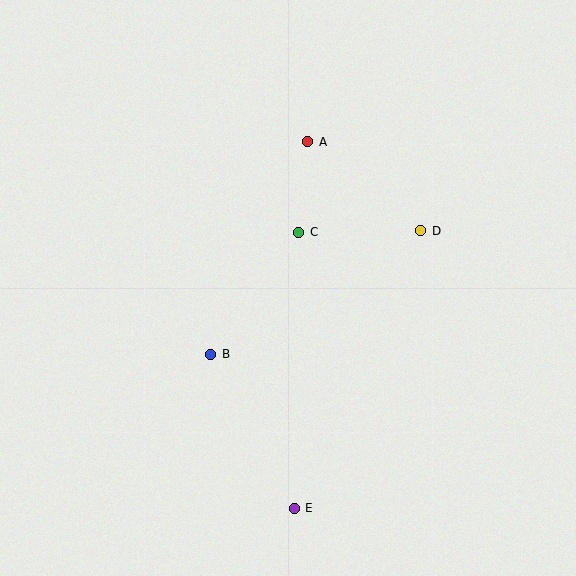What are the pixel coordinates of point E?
Point E is at (294, 508).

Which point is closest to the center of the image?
Point C at (299, 232) is closest to the center.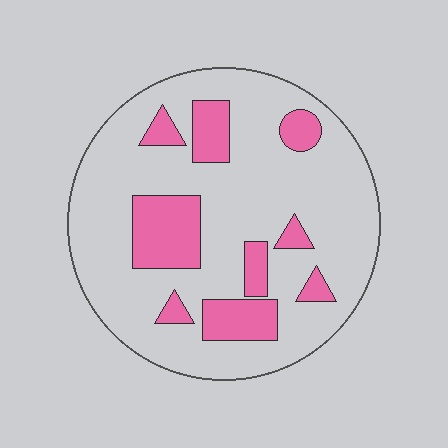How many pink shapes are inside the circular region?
9.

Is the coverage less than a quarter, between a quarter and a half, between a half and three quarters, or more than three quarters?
Less than a quarter.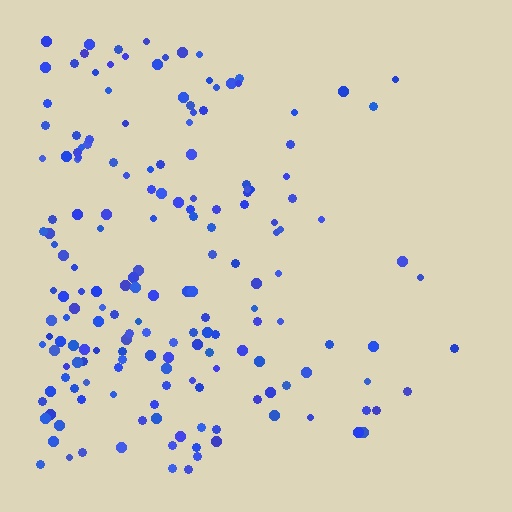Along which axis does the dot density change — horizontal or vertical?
Horizontal.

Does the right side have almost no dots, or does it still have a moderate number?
Still a moderate number, just noticeably fewer than the left.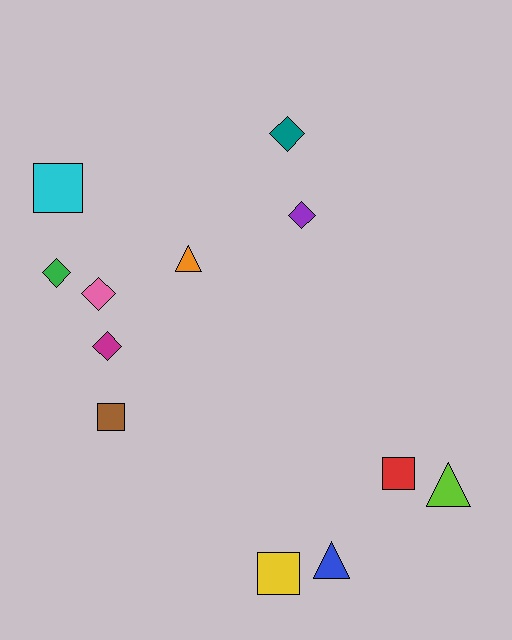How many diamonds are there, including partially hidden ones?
There are 5 diamonds.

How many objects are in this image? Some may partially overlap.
There are 12 objects.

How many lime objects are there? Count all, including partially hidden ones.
There is 1 lime object.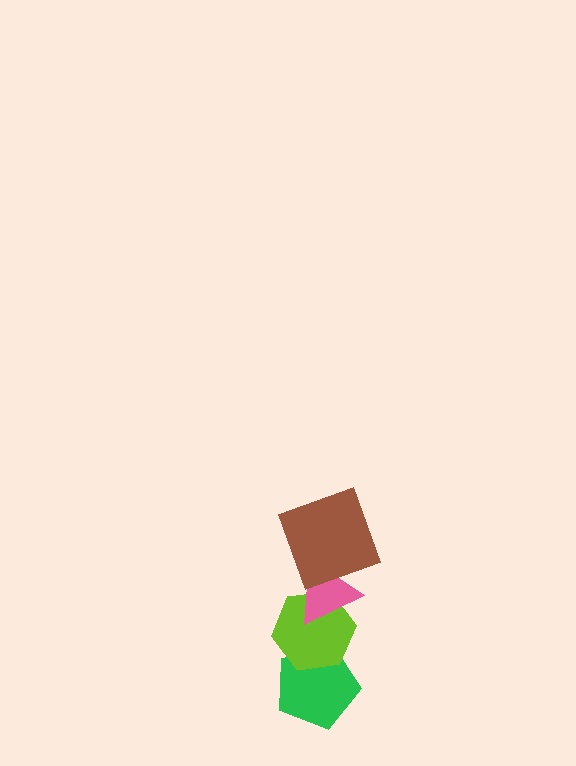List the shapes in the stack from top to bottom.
From top to bottom: the brown square, the pink triangle, the lime hexagon, the green pentagon.